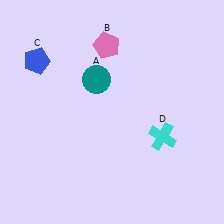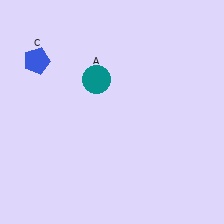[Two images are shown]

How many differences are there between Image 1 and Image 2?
There are 2 differences between the two images.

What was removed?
The cyan cross (D), the pink pentagon (B) were removed in Image 2.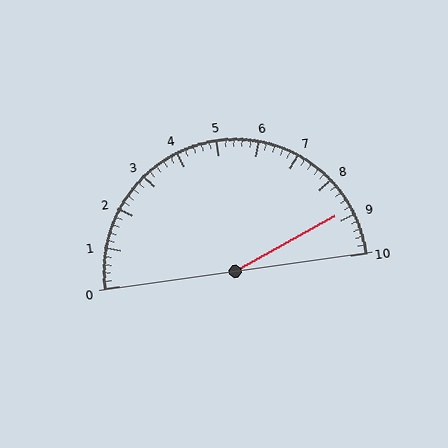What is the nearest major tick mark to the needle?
The nearest major tick mark is 9.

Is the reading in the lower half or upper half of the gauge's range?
The reading is in the upper half of the range (0 to 10).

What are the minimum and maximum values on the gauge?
The gauge ranges from 0 to 10.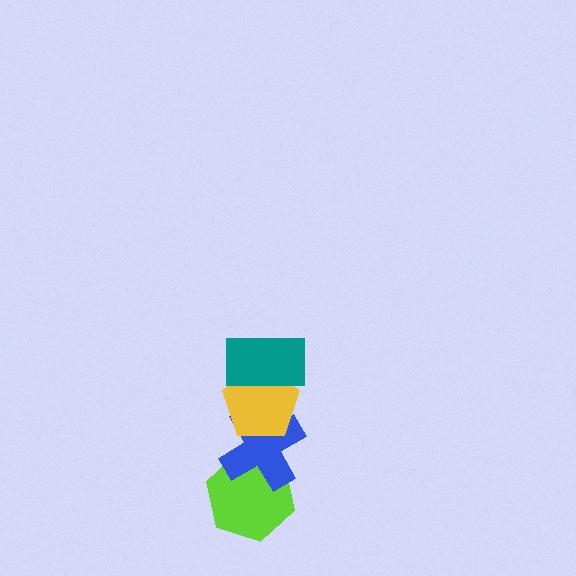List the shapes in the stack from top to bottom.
From top to bottom: the teal rectangle, the yellow pentagon, the blue cross, the lime hexagon.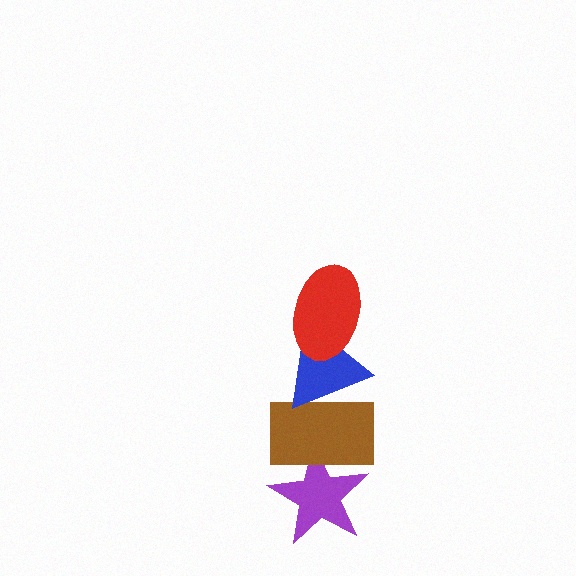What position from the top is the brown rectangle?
The brown rectangle is 3rd from the top.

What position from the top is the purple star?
The purple star is 4th from the top.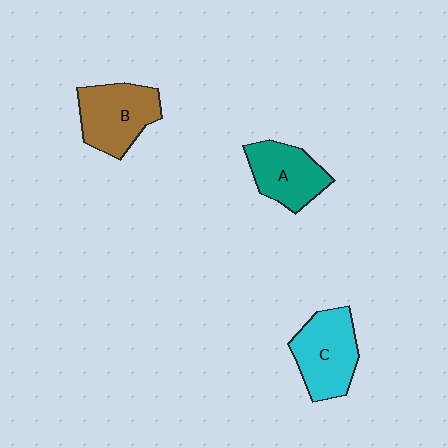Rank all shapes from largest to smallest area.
From largest to smallest: C (cyan), B (brown), A (teal).